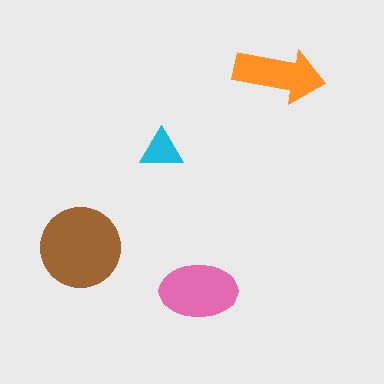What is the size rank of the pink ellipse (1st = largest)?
2nd.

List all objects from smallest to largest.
The cyan triangle, the orange arrow, the pink ellipse, the brown circle.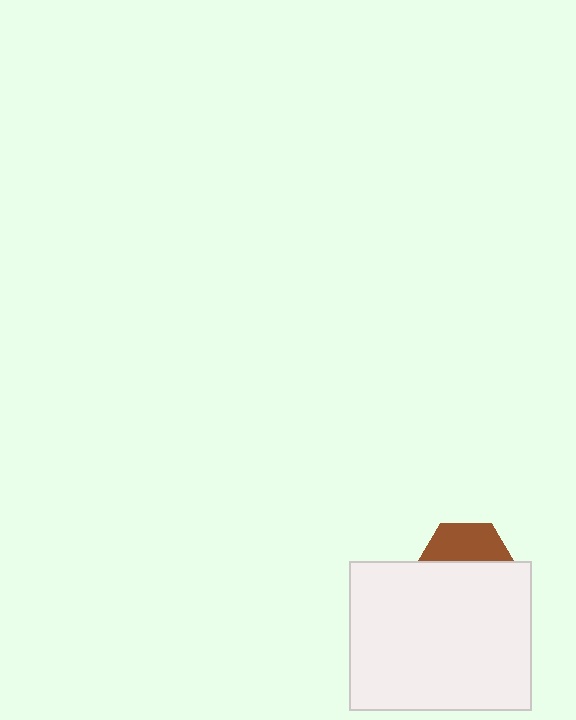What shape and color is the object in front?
The object in front is a white rectangle.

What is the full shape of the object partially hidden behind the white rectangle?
The partially hidden object is a brown hexagon.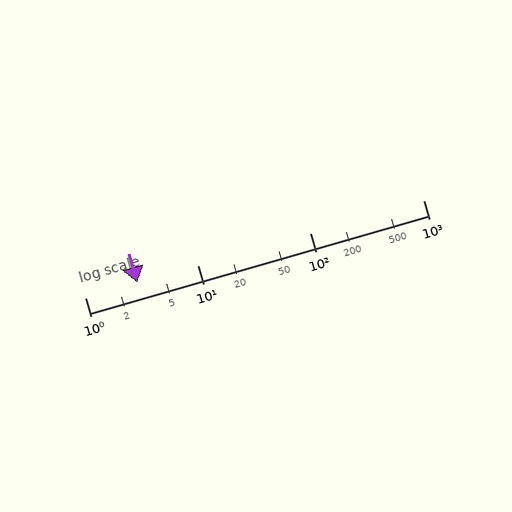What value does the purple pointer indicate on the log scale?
The pointer indicates approximately 2.9.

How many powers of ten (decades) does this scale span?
The scale spans 3 decades, from 1 to 1000.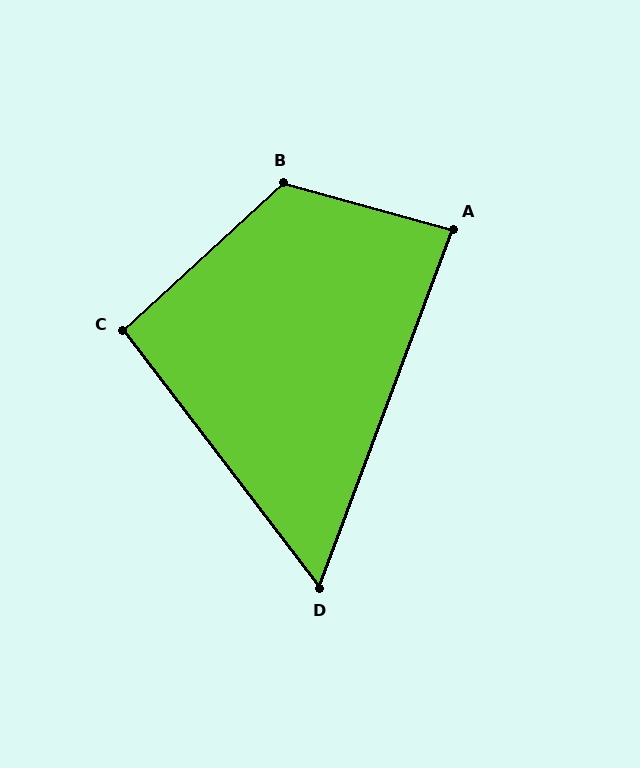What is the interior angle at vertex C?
Approximately 95 degrees (obtuse).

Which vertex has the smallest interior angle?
D, at approximately 58 degrees.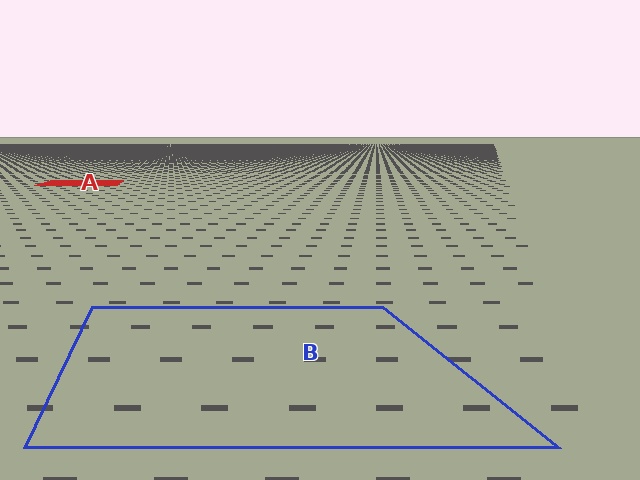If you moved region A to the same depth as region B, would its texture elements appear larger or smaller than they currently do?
They would appear larger. At a closer depth, the same texture elements are projected at a bigger on-screen size.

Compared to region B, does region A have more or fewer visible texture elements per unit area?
Region A has more texture elements per unit area — they are packed more densely because it is farther away.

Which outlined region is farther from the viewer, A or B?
Region A is farther from the viewer — the texture elements inside it appear smaller and more densely packed.